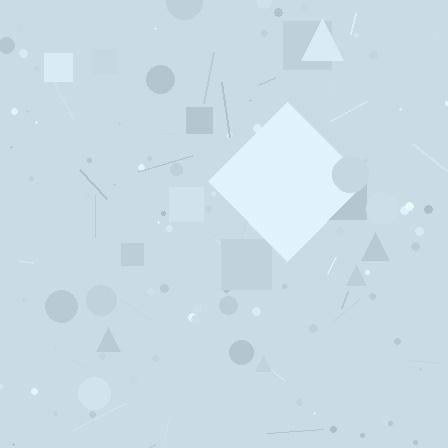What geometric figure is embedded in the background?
A diamond is embedded in the background.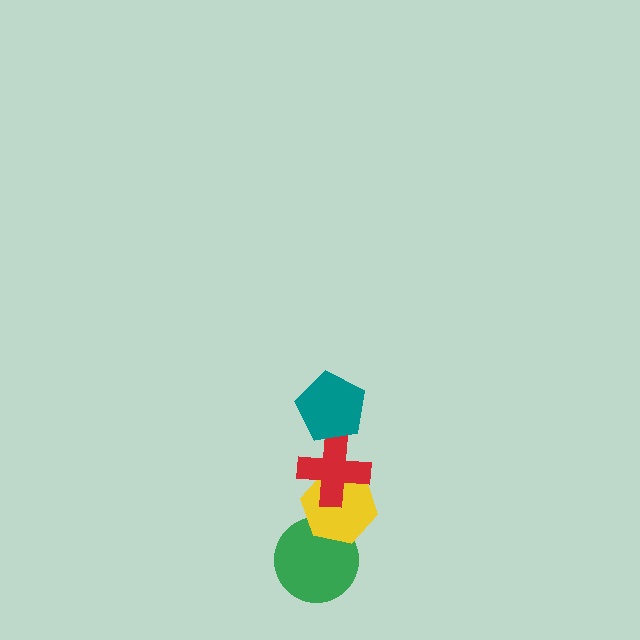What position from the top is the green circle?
The green circle is 4th from the top.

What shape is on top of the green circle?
The yellow hexagon is on top of the green circle.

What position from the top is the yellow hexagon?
The yellow hexagon is 3rd from the top.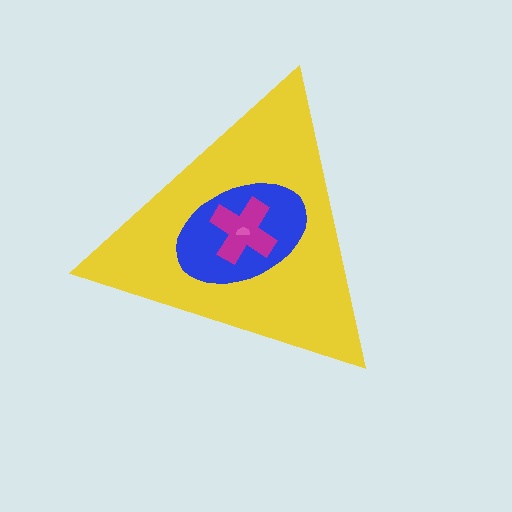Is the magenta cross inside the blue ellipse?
Yes.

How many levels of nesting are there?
4.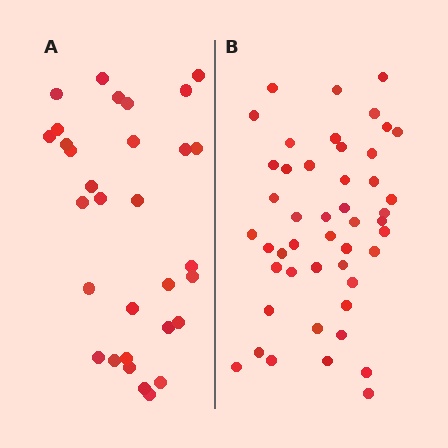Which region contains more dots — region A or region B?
Region B (the right region) has more dots.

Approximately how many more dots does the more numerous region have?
Region B has approximately 15 more dots than region A.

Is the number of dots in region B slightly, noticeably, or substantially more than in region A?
Region B has substantially more. The ratio is roughly 1.5 to 1.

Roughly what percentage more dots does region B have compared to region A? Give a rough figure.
About 50% more.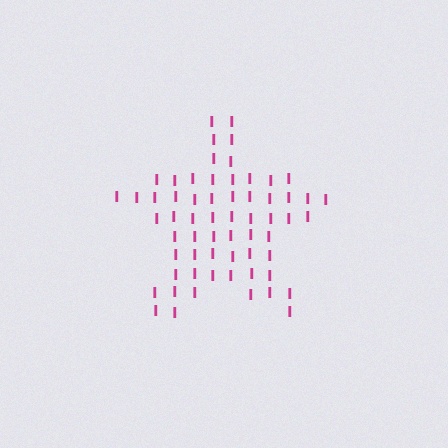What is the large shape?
The large shape is a star.